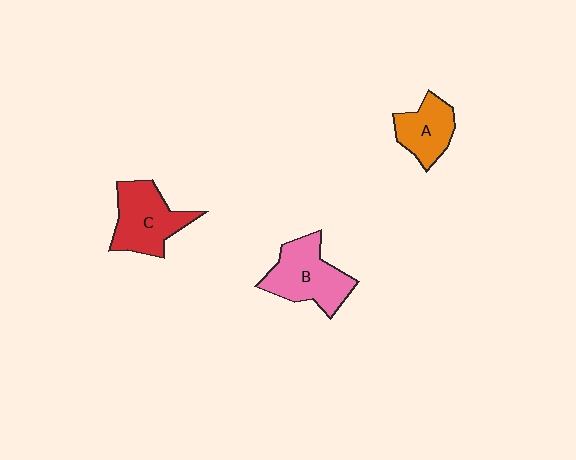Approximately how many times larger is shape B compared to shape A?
Approximately 1.5 times.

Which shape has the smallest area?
Shape A (orange).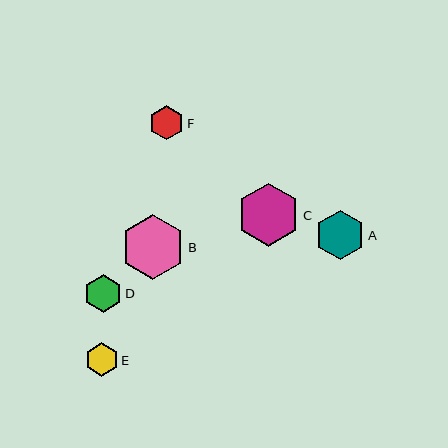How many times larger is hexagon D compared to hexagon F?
Hexagon D is approximately 1.1 times the size of hexagon F.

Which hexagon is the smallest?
Hexagon E is the smallest with a size of approximately 33 pixels.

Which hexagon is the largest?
Hexagon B is the largest with a size of approximately 65 pixels.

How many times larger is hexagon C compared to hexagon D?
Hexagon C is approximately 1.7 times the size of hexagon D.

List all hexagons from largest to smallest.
From largest to smallest: B, C, A, D, F, E.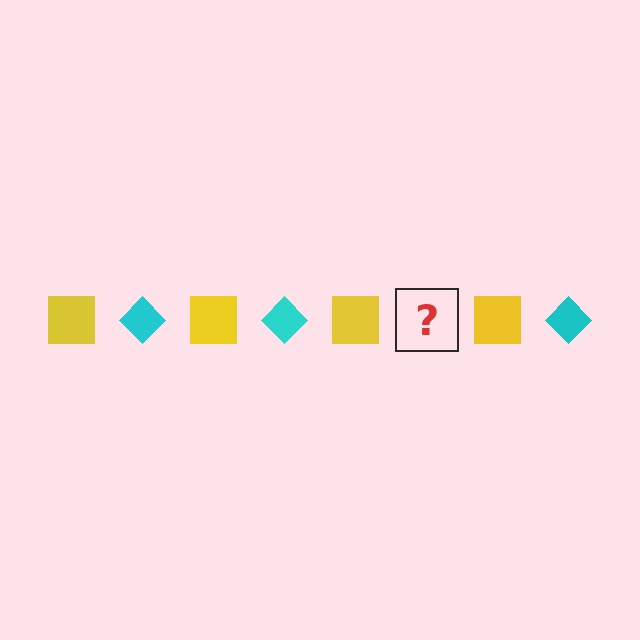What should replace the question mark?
The question mark should be replaced with a cyan diamond.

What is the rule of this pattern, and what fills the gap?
The rule is that the pattern alternates between yellow square and cyan diamond. The gap should be filled with a cyan diamond.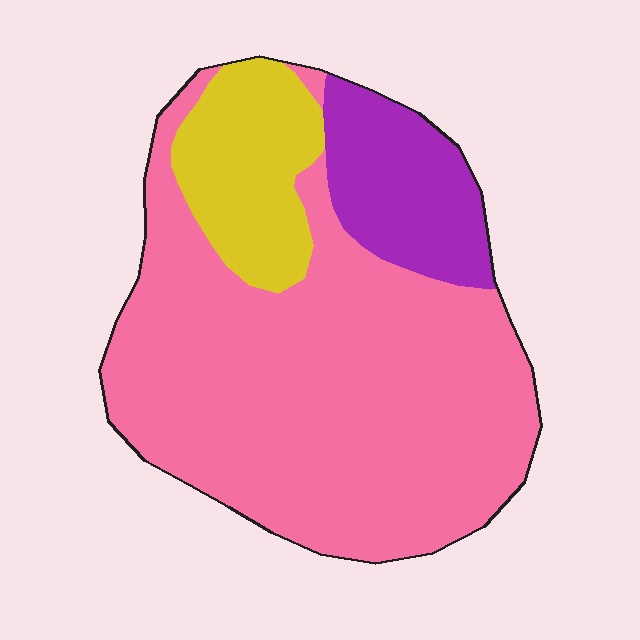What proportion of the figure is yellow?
Yellow covers roughly 15% of the figure.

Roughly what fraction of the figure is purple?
Purple covers about 15% of the figure.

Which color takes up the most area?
Pink, at roughly 70%.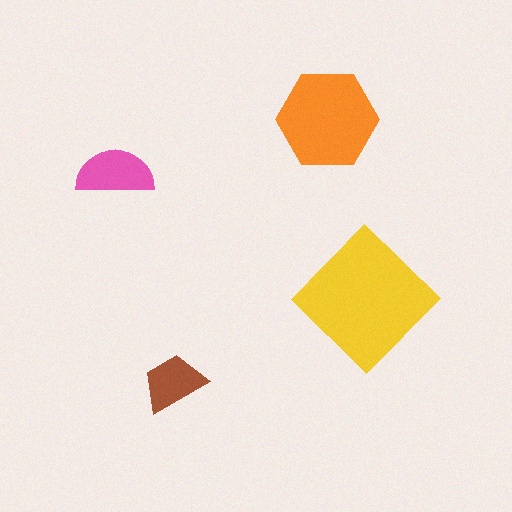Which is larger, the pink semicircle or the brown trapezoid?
The pink semicircle.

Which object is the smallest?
The brown trapezoid.